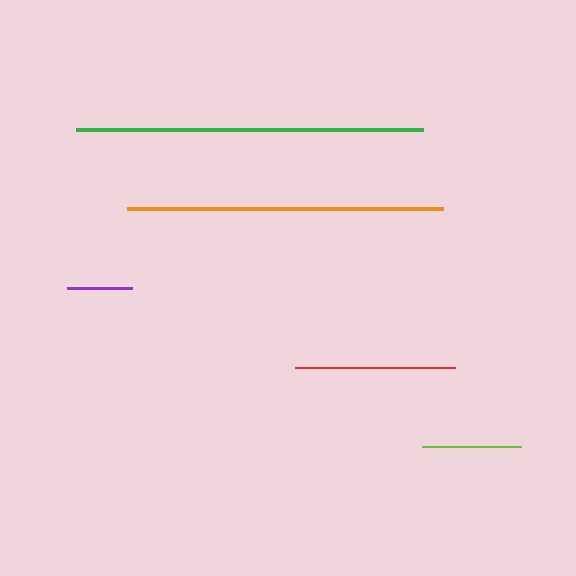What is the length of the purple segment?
The purple segment is approximately 64 pixels long.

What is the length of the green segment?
The green segment is approximately 347 pixels long.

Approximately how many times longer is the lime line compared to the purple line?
The lime line is approximately 1.5 times the length of the purple line.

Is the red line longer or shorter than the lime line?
The red line is longer than the lime line.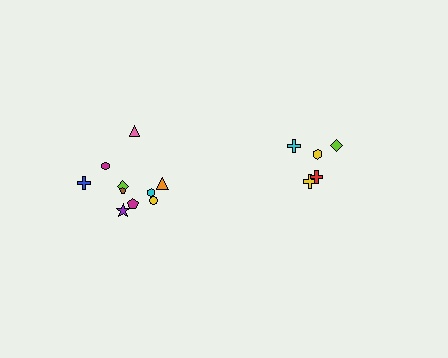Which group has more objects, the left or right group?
The left group.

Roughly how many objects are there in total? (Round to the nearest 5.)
Roughly 15 objects in total.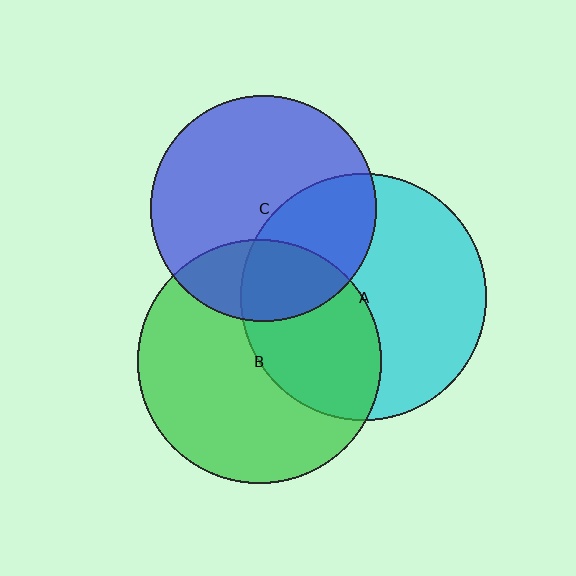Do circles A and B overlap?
Yes.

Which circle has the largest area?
Circle A (cyan).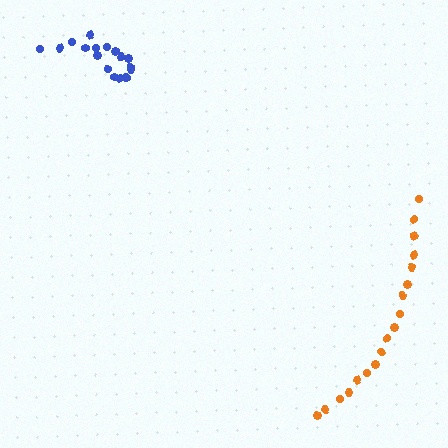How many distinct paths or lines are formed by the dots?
There are 2 distinct paths.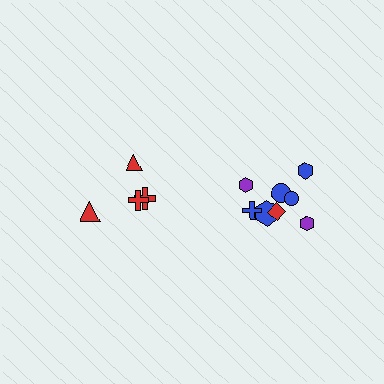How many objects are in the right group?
There are 8 objects.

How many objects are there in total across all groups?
There are 12 objects.